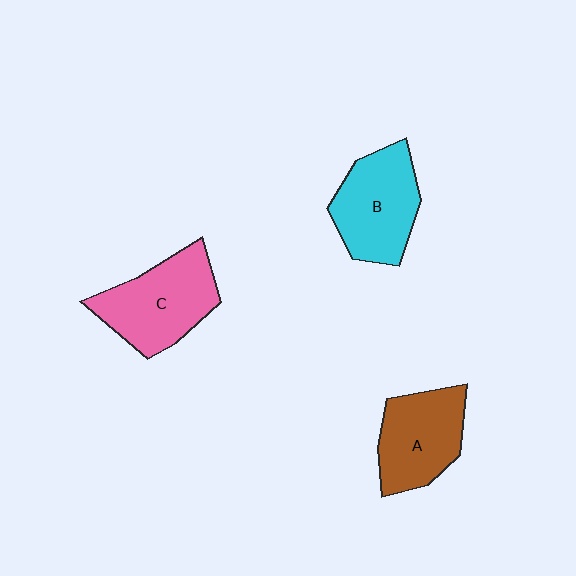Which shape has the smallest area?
Shape A (brown).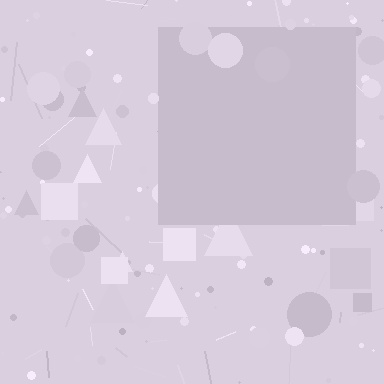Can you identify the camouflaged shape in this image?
The camouflaged shape is a square.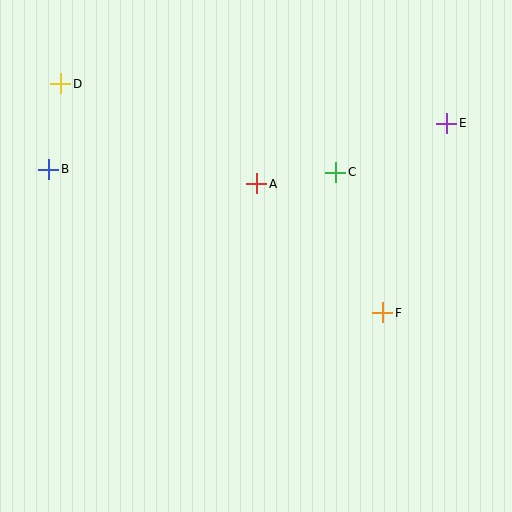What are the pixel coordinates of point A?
Point A is at (257, 184).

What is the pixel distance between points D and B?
The distance between D and B is 86 pixels.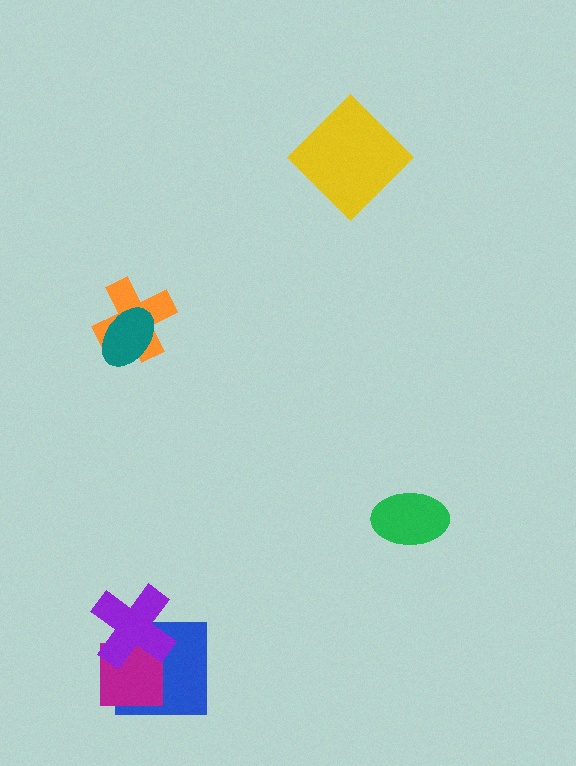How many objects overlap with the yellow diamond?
0 objects overlap with the yellow diamond.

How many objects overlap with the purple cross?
2 objects overlap with the purple cross.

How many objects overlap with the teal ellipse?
1 object overlaps with the teal ellipse.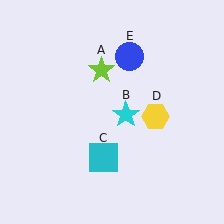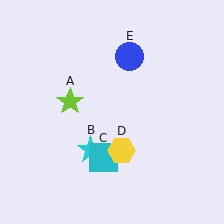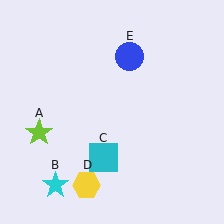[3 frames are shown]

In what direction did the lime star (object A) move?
The lime star (object A) moved down and to the left.